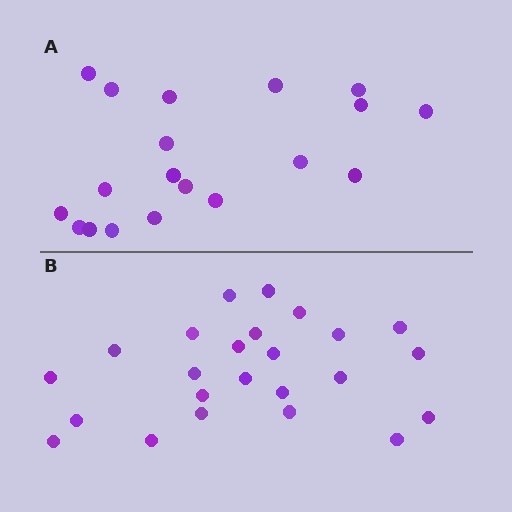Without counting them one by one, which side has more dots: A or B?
Region B (the bottom region) has more dots.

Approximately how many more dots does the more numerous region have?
Region B has about 5 more dots than region A.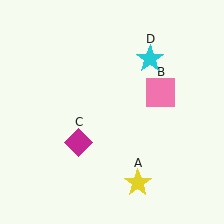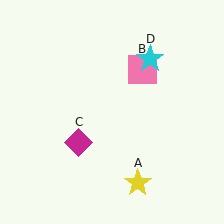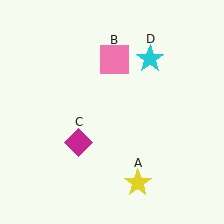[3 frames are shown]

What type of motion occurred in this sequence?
The pink square (object B) rotated counterclockwise around the center of the scene.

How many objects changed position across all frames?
1 object changed position: pink square (object B).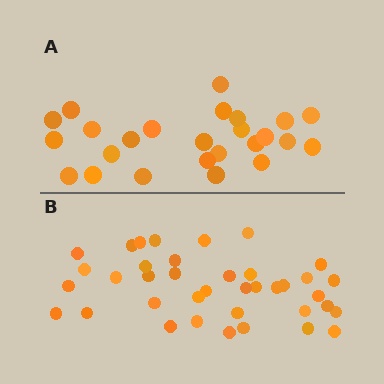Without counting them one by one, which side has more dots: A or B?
Region B (the bottom region) has more dots.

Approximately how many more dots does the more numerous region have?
Region B has approximately 15 more dots than region A.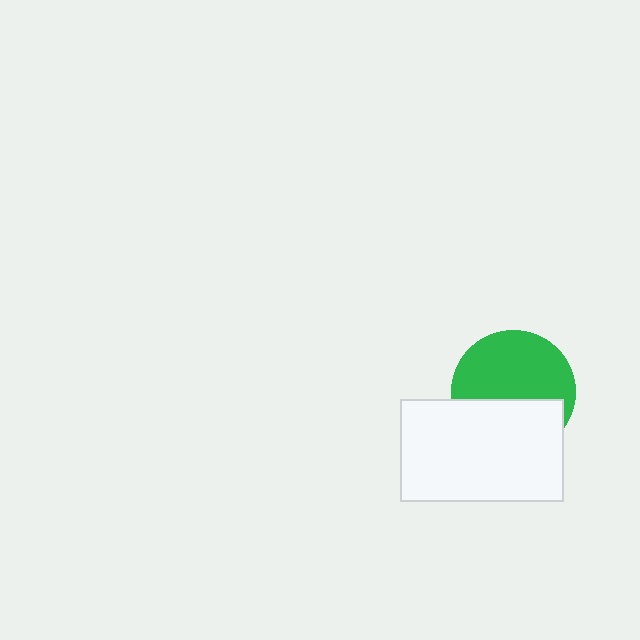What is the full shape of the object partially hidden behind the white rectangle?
The partially hidden object is a green circle.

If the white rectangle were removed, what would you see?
You would see the complete green circle.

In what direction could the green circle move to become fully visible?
The green circle could move up. That would shift it out from behind the white rectangle entirely.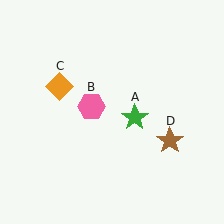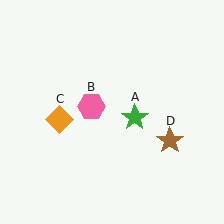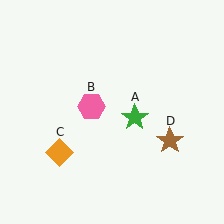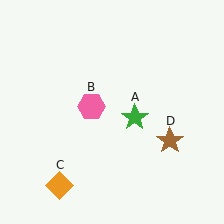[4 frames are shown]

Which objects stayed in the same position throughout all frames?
Green star (object A) and pink hexagon (object B) and brown star (object D) remained stationary.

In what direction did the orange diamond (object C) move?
The orange diamond (object C) moved down.